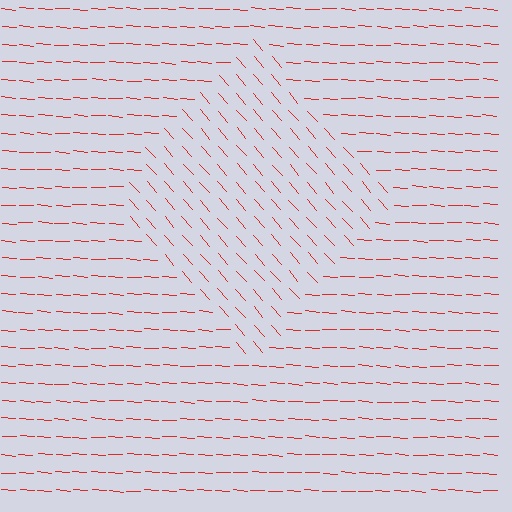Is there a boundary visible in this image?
Yes, there is a texture boundary formed by a change in line orientation.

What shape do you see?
I see a diamond.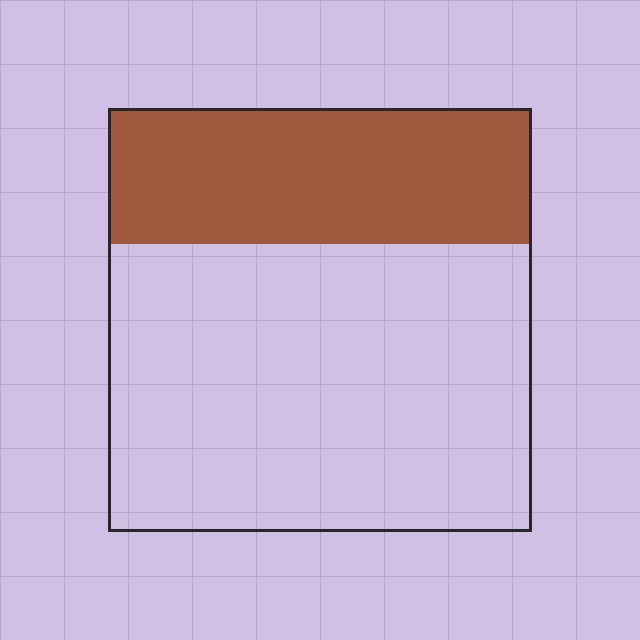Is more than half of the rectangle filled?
No.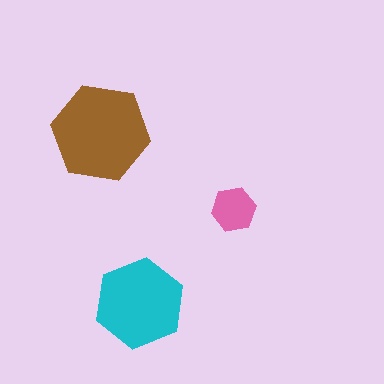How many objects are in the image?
There are 3 objects in the image.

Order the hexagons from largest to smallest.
the brown one, the cyan one, the pink one.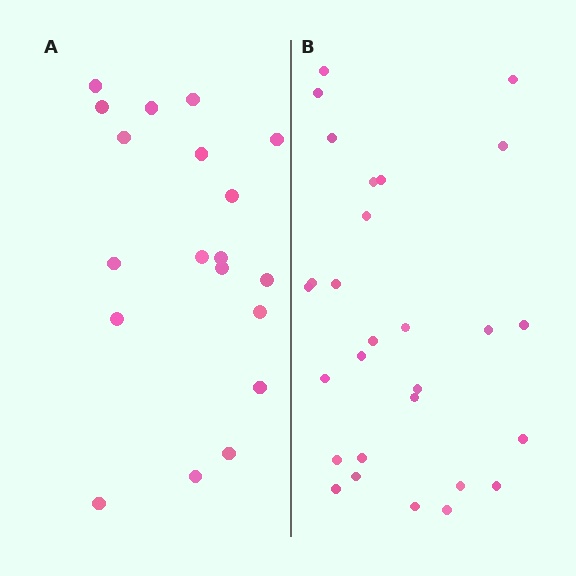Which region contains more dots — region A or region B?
Region B (the right region) has more dots.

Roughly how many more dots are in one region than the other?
Region B has roughly 8 or so more dots than region A.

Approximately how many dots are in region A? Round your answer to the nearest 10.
About 20 dots. (The exact count is 19, which rounds to 20.)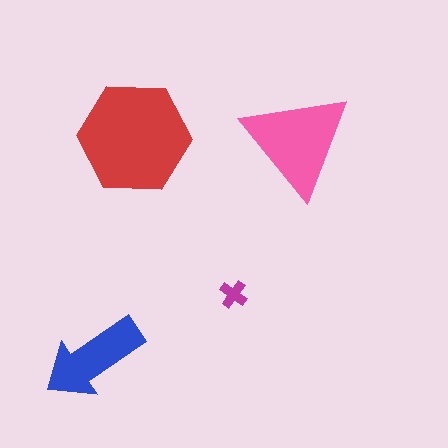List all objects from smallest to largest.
The magenta cross, the blue arrow, the pink triangle, the red hexagon.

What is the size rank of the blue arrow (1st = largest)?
3rd.